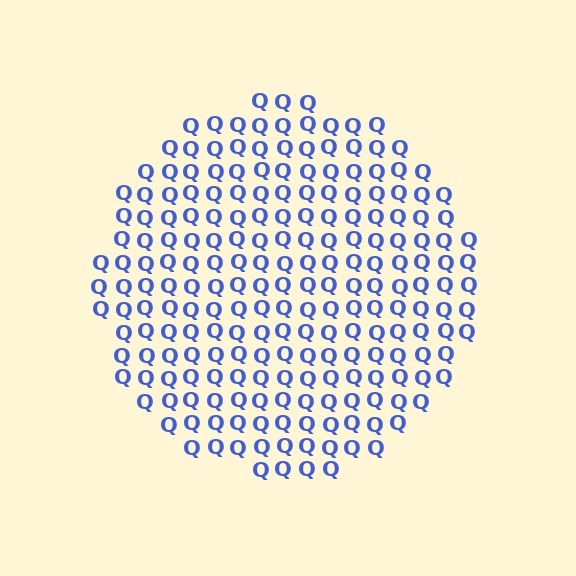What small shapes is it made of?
It is made of small letter Q's.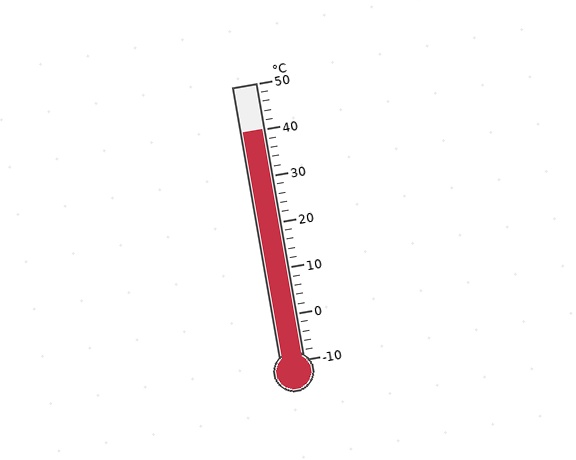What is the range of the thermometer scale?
The thermometer scale ranges from -10°C to 50°C.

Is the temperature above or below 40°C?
The temperature is at 40°C.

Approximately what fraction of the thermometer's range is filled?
The thermometer is filled to approximately 85% of its range.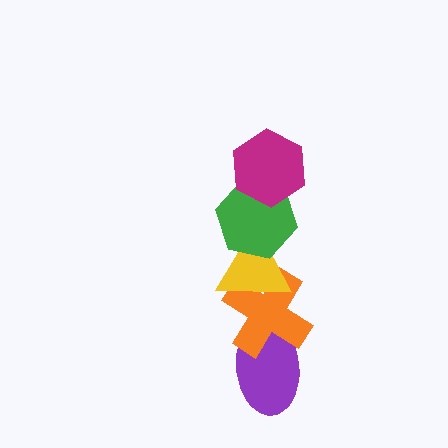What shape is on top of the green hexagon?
The magenta hexagon is on top of the green hexagon.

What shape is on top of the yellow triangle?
The green hexagon is on top of the yellow triangle.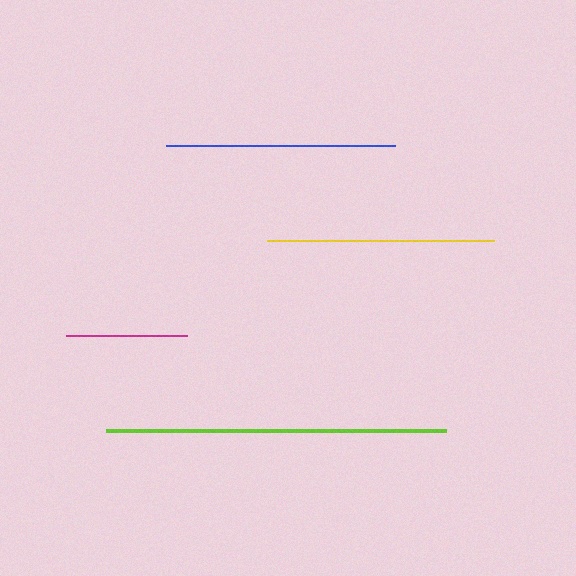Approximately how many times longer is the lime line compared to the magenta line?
The lime line is approximately 2.8 times the length of the magenta line.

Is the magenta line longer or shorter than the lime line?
The lime line is longer than the magenta line.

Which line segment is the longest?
The lime line is the longest at approximately 340 pixels.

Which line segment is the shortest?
The magenta line is the shortest at approximately 121 pixels.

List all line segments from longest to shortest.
From longest to shortest: lime, blue, yellow, magenta.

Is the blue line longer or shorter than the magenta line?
The blue line is longer than the magenta line.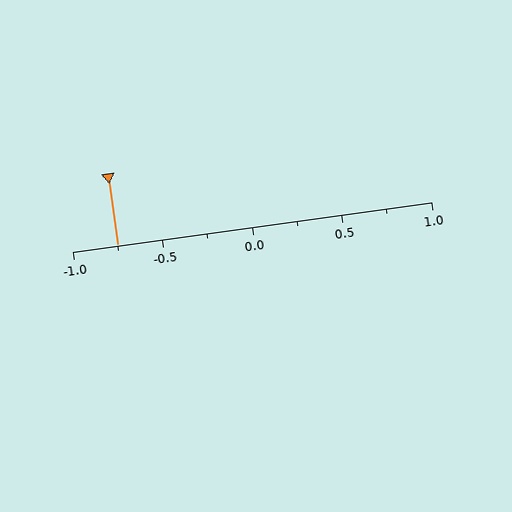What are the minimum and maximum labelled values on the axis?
The axis runs from -1.0 to 1.0.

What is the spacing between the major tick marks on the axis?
The major ticks are spaced 0.5 apart.